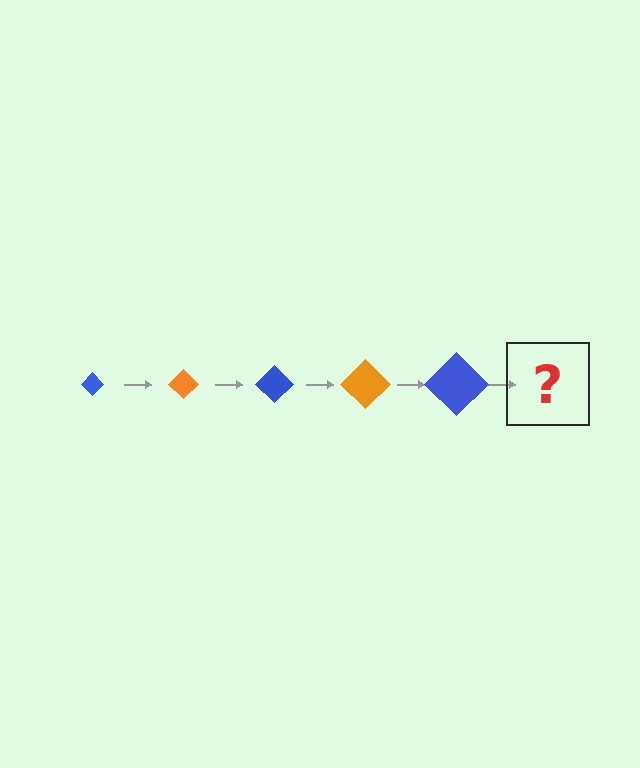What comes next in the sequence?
The next element should be an orange diamond, larger than the previous one.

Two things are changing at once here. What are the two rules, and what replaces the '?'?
The two rules are that the diamond grows larger each step and the color cycles through blue and orange. The '?' should be an orange diamond, larger than the previous one.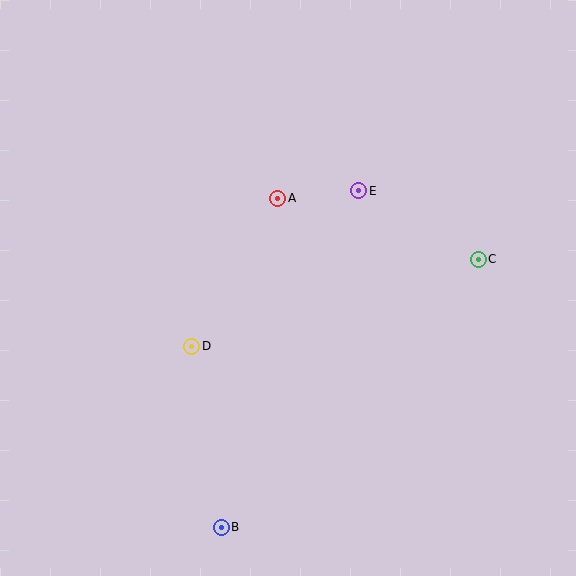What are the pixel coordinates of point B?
Point B is at (221, 527).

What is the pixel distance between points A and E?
The distance between A and E is 82 pixels.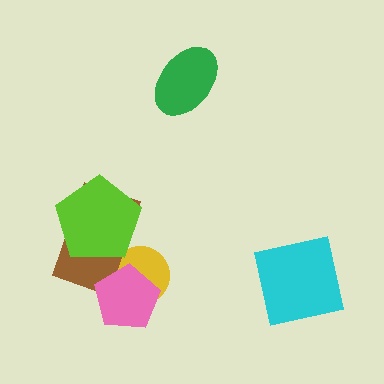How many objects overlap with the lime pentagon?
1 object overlaps with the lime pentagon.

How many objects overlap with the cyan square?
0 objects overlap with the cyan square.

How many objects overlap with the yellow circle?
2 objects overlap with the yellow circle.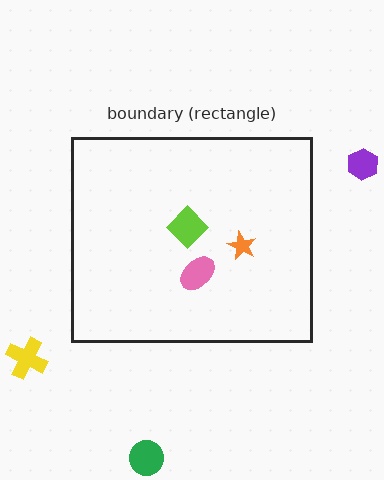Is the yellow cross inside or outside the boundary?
Outside.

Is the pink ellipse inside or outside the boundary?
Inside.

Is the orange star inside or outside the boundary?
Inside.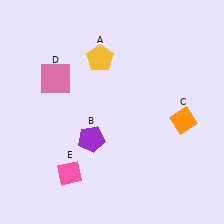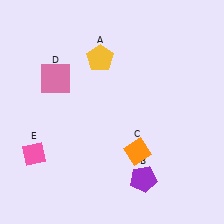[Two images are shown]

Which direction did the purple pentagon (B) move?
The purple pentagon (B) moved right.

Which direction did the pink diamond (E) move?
The pink diamond (E) moved left.